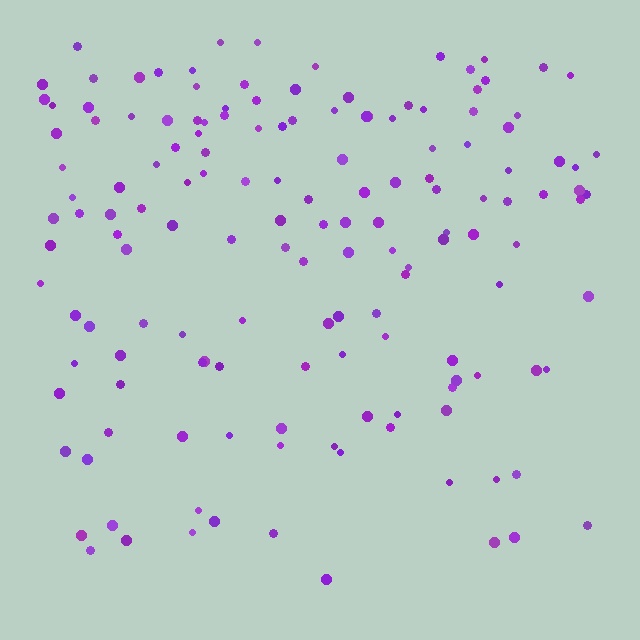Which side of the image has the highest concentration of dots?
The top.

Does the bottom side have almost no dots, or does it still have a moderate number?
Still a moderate number, just noticeably fewer than the top.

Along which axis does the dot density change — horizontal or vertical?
Vertical.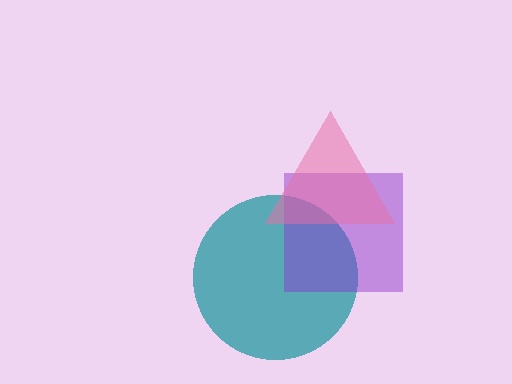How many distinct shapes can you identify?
There are 3 distinct shapes: a teal circle, a purple square, a pink triangle.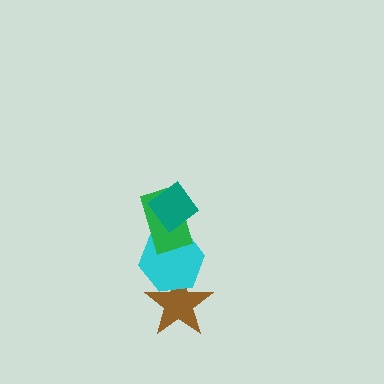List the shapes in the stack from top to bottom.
From top to bottom: the teal diamond, the green rectangle, the cyan hexagon, the brown star.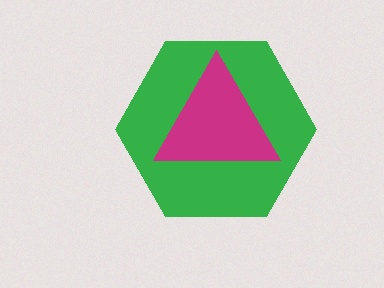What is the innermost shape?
The magenta triangle.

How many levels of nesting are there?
2.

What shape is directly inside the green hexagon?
The magenta triangle.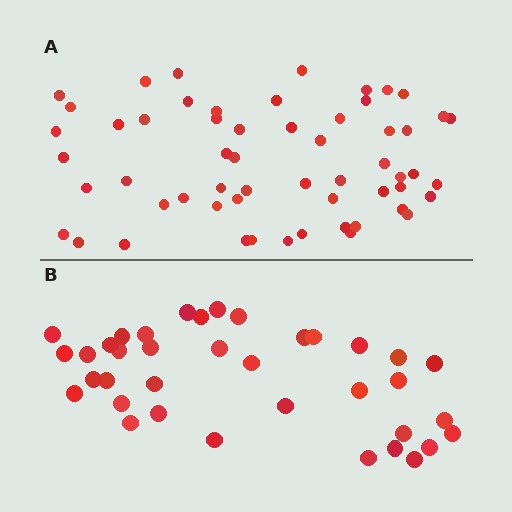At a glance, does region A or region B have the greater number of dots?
Region A (the top region) has more dots.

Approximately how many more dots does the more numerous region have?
Region A has approximately 20 more dots than region B.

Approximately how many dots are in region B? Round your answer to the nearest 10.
About 40 dots. (The exact count is 37, which rounds to 40.)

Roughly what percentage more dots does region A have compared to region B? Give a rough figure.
About 55% more.